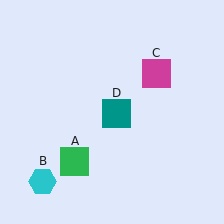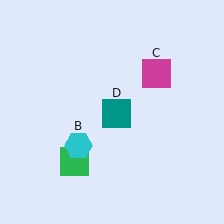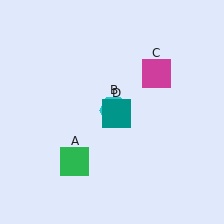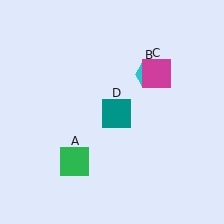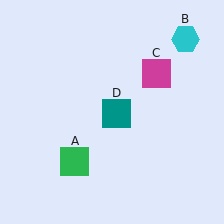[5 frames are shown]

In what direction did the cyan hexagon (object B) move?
The cyan hexagon (object B) moved up and to the right.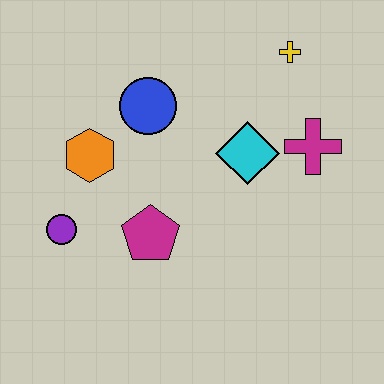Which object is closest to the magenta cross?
The cyan diamond is closest to the magenta cross.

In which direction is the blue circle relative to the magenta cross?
The blue circle is to the left of the magenta cross.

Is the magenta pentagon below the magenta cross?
Yes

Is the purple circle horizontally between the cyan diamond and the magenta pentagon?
No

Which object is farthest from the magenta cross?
The purple circle is farthest from the magenta cross.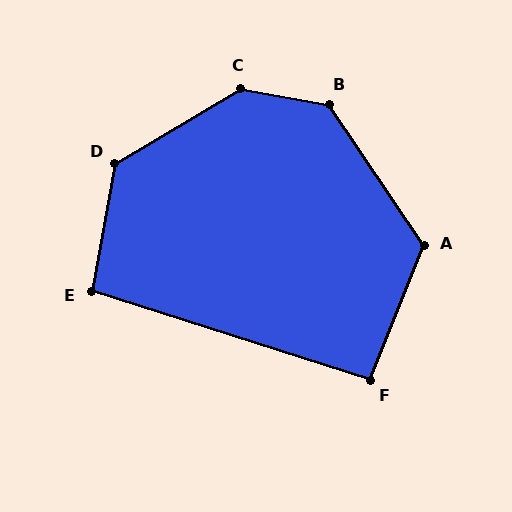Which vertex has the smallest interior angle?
F, at approximately 94 degrees.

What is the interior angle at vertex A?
Approximately 124 degrees (obtuse).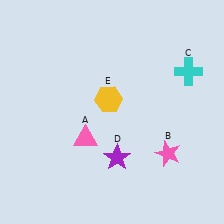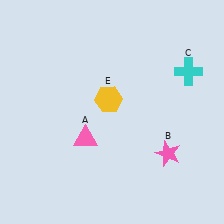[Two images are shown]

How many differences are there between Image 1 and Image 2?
There is 1 difference between the two images.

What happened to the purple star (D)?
The purple star (D) was removed in Image 2. It was in the bottom-right area of Image 1.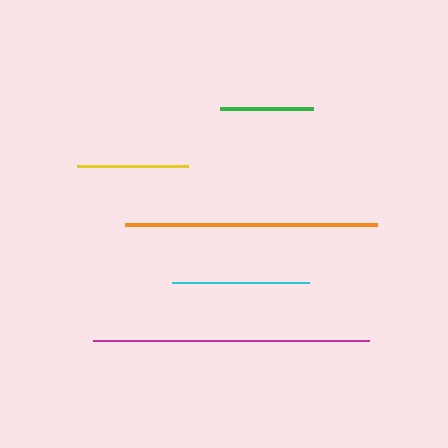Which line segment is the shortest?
The green line is the shortest at approximately 93 pixels.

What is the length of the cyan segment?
The cyan segment is approximately 137 pixels long.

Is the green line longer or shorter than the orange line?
The orange line is longer than the green line.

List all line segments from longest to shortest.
From longest to shortest: magenta, orange, cyan, yellow, green.